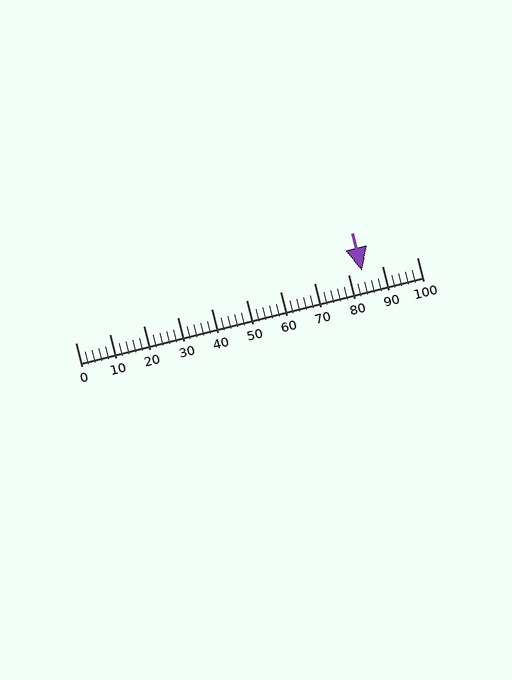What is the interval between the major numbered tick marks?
The major tick marks are spaced 10 units apart.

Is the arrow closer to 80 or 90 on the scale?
The arrow is closer to 80.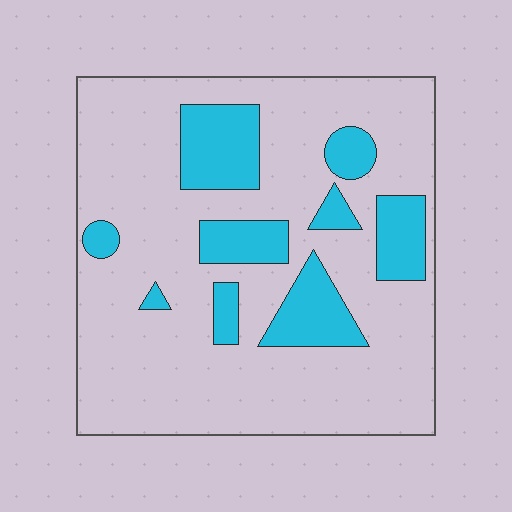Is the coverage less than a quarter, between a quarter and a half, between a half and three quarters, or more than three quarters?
Less than a quarter.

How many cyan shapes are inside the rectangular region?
9.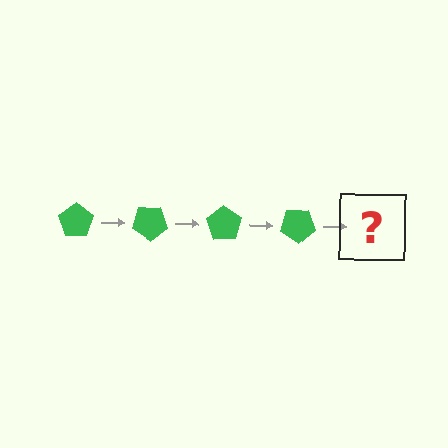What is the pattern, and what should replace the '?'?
The pattern is that the pentagon rotates 35 degrees each step. The '?' should be a green pentagon rotated 140 degrees.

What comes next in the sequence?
The next element should be a green pentagon rotated 140 degrees.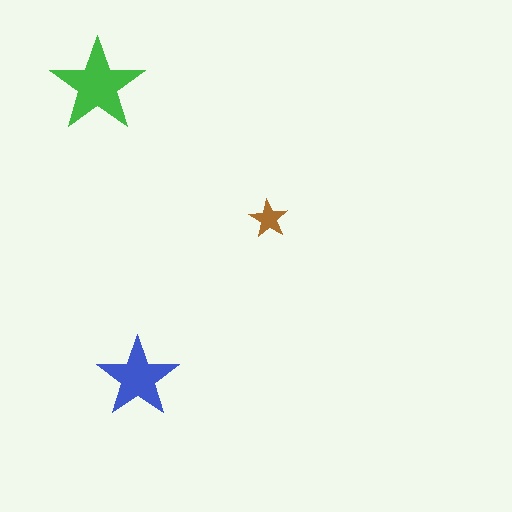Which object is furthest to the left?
The green star is leftmost.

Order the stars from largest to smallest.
the green one, the blue one, the brown one.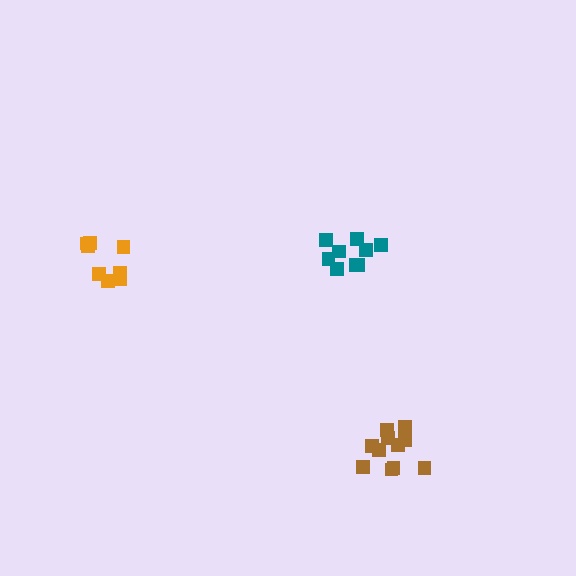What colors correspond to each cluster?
The clusters are colored: orange, teal, brown.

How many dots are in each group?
Group 1: 9 dots, Group 2: 9 dots, Group 3: 11 dots (29 total).